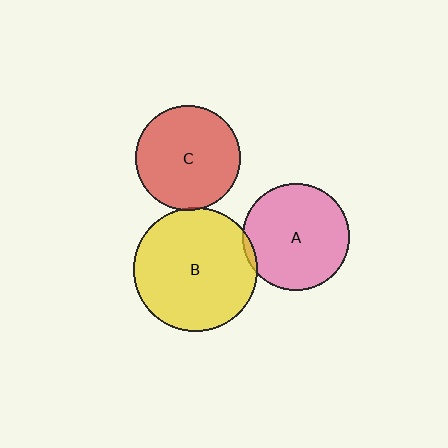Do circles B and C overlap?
Yes.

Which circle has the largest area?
Circle B (yellow).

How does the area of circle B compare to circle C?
Approximately 1.4 times.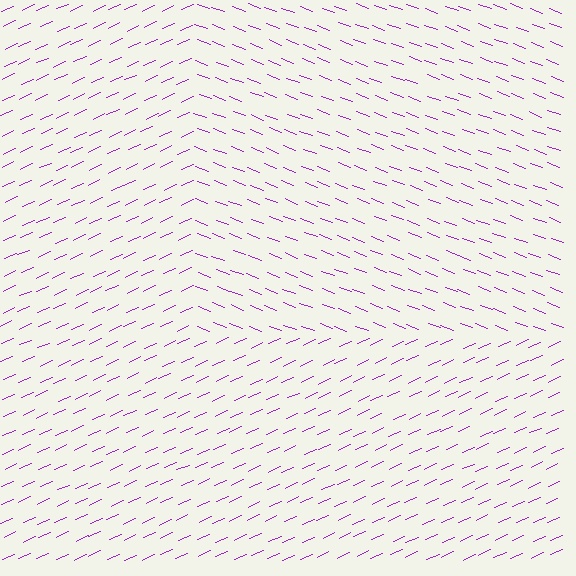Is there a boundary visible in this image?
Yes, there is a texture boundary formed by a change in line orientation.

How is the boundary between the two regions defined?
The boundary is defined purely by a change in line orientation (approximately 45 degrees difference). All lines are the same color and thickness.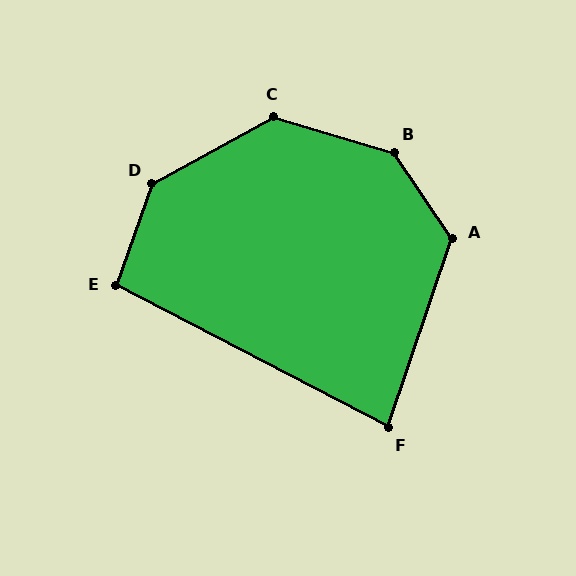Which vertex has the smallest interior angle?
F, at approximately 81 degrees.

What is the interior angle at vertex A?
Approximately 127 degrees (obtuse).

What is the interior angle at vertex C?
Approximately 135 degrees (obtuse).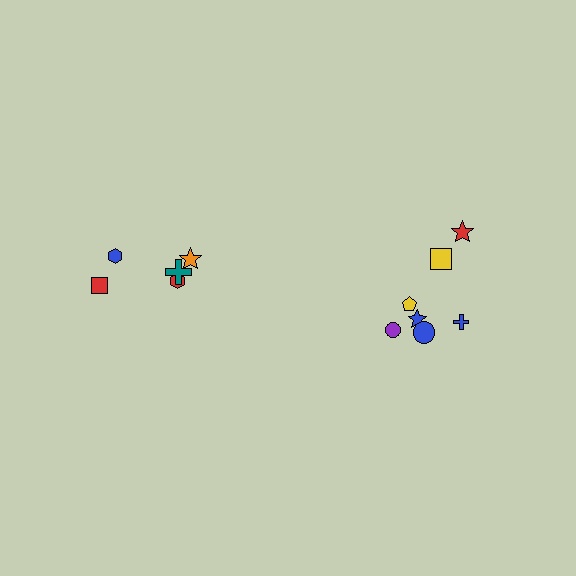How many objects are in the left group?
There are 5 objects.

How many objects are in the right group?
There are 7 objects.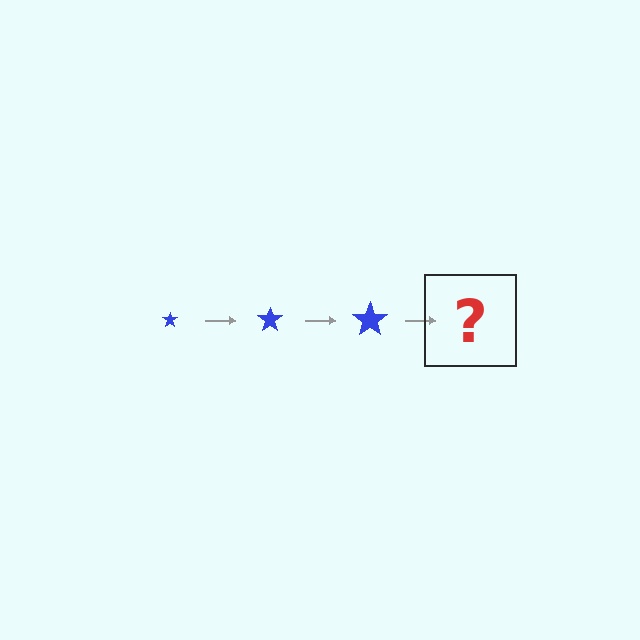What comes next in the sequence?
The next element should be a blue star, larger than the previous one.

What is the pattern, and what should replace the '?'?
The pattern is that the star gets progressively larger each step. The '?' should be a blue star, larger than the previous one.